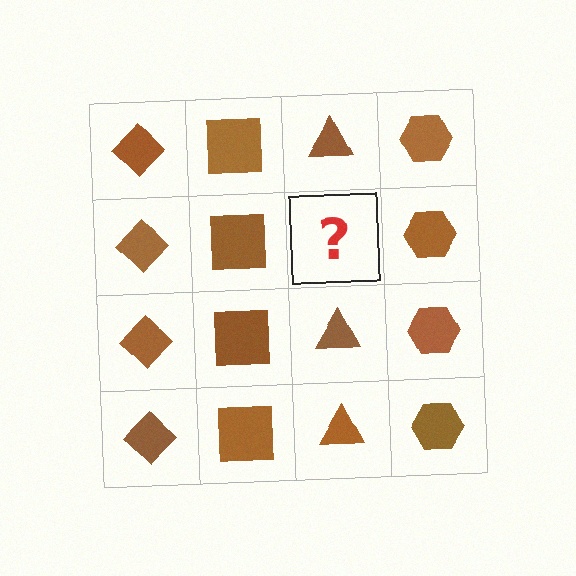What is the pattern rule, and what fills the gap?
The rule is that each column has a consistent shape. The gap should be filled with a brown triangle.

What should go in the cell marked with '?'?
The missing cell should contain a brown triangle.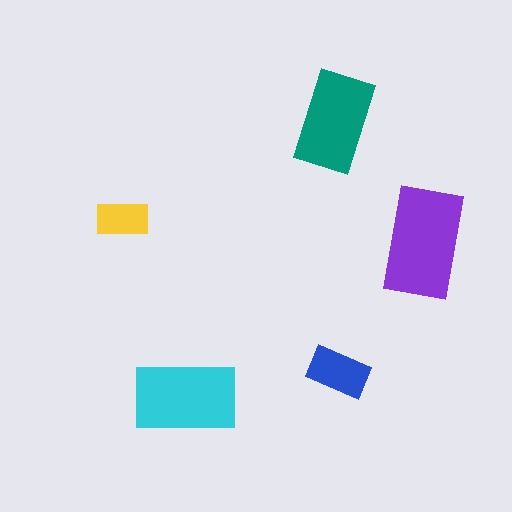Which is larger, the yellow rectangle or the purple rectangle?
The purple one.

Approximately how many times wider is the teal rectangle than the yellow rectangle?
About 2 times wider.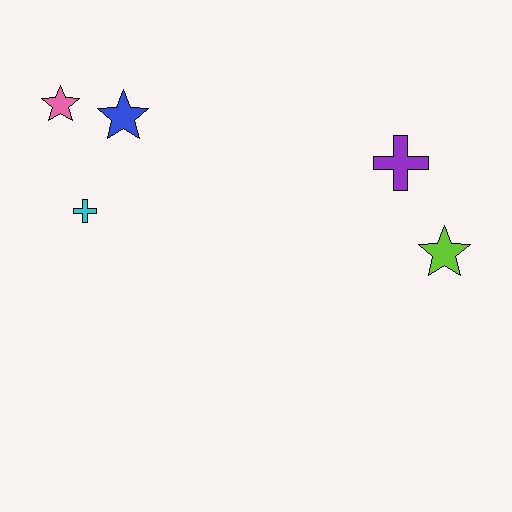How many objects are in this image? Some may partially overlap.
There are 5 objects.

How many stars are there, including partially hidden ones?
There are 3 stars.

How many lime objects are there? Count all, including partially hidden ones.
There is 1 lime object.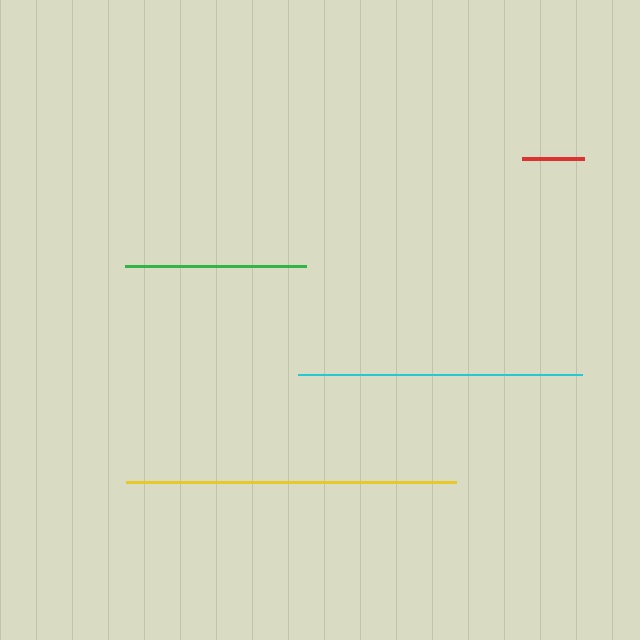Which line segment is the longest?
The yellow line is the longest at approximately 330 pixels.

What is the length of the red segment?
The red segment is approximately 61 pixels long.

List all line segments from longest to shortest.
From longest to shortest: yellow, cyan, green, red.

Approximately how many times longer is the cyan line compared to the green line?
The cyan line is approximately 1.6 times the length of the green line.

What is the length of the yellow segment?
The yellow segment is approximately 330 pixels long.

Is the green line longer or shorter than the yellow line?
The yellow line is longer than the green line.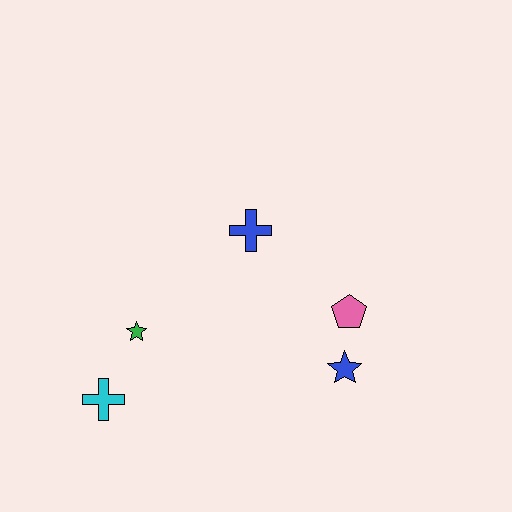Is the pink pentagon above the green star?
Yes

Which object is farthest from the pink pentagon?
The cyan cross is farthest from the pink pentagon.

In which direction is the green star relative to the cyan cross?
The green star is above the cyan cross.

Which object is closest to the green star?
The cyan cross is closest to the green star.